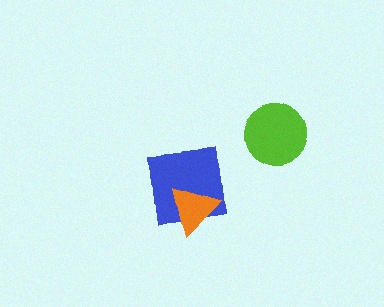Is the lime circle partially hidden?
No, no other shape covers it.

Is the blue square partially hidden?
Yes, it is partially covered by another shape.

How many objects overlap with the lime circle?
0 objects overlap with the lime circle.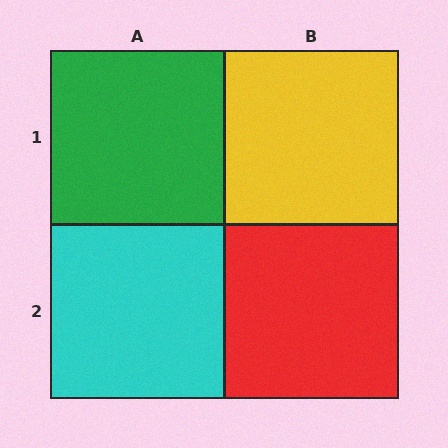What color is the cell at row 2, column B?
Red.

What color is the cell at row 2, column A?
Cyan.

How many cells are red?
1 cell is red.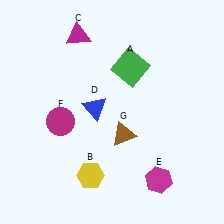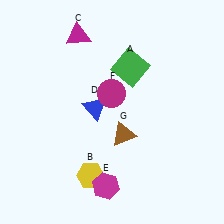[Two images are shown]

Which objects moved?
The objects that moved are: the magenta hexagon (E), the magenta circle (F).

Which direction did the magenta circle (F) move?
The magenta circle (F) moved right.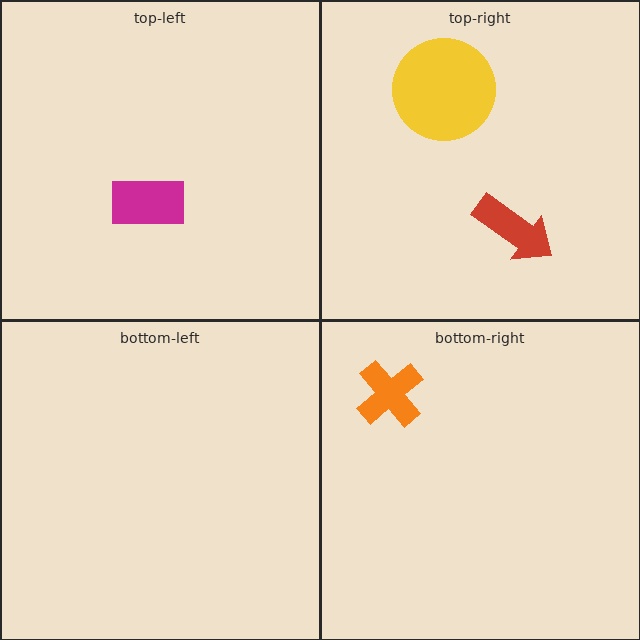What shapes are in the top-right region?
The red arrow, the yellow circle.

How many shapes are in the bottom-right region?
1.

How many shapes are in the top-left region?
1.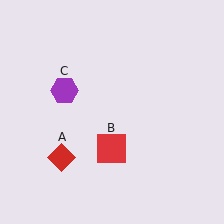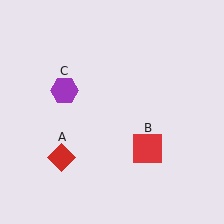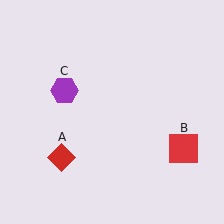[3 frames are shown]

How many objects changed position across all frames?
1 object changed position: red square (object B).